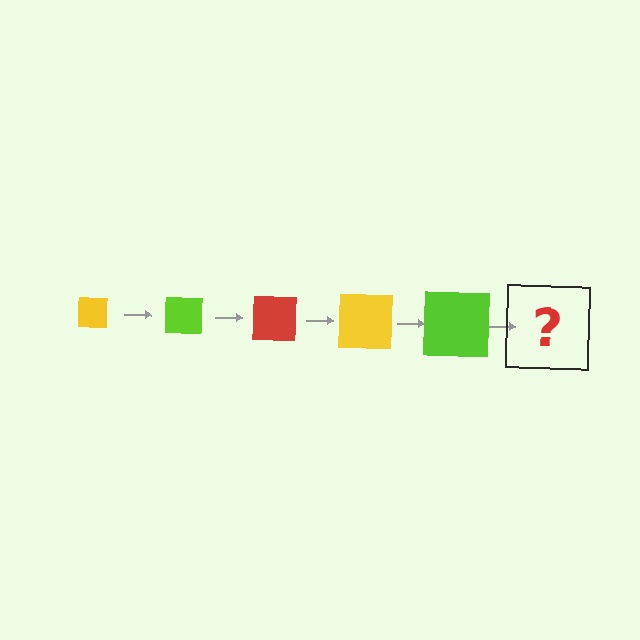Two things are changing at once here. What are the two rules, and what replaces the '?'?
The two rules are that the square grows larger each step and the color cycles through yellow, lime, and red. The '?' should be a red square, larger than the previous one.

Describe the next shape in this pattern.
It should be a red square, larger than the previous one.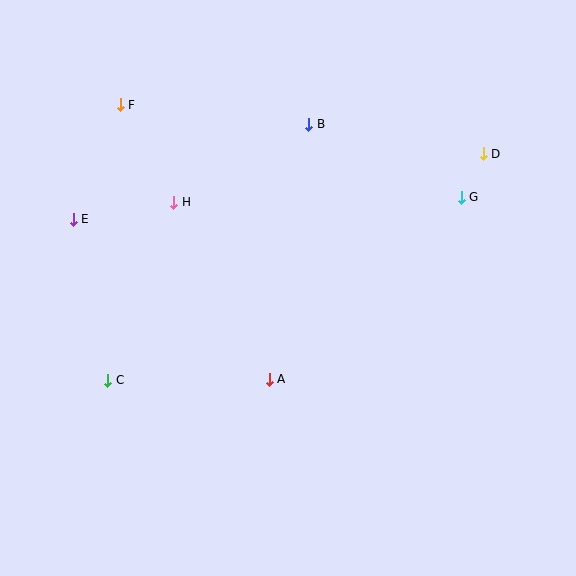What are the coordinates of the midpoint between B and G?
The midpoint between B and G is at (385, 161).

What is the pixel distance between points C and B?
The distance between C and B is 325 pixels.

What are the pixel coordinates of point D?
Point D is at (483, 154).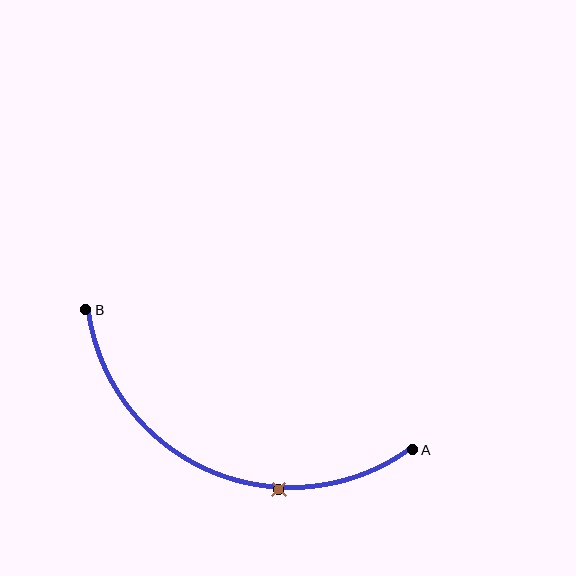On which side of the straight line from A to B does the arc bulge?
The arc bulges below the straight line connecting A and B.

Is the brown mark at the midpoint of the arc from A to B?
No. The brown mark lies on the arc but is closer to endpoint A. The arc midpoint would be at the point on the curve equidistant along the arc from both A and B.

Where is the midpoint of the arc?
The arc midpoint is the point on the curve farthest from the straight line joining A and B. It sits below that line.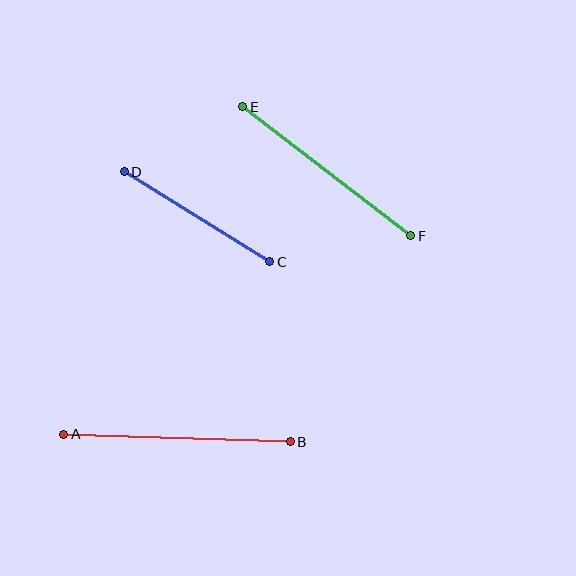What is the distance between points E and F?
The distance is approximately 212 pixels.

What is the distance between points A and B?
The distance is approximately 227 pixels.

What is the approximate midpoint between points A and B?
The midpoint is at approximately (177, 438) pixels.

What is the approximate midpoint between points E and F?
The midpoint is at approximately (327, 171) pixels.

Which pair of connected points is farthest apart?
Points A and B are farthest apart.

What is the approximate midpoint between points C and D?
The midpoint is at approximately (197, 217) pixels.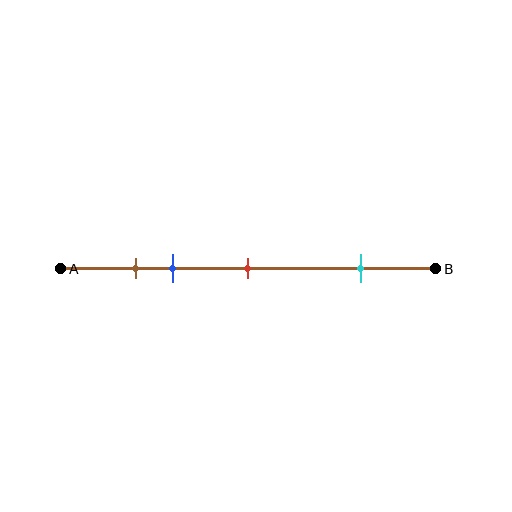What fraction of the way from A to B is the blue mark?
The blue mark is approximately 30% (0.3) of the way from A to B.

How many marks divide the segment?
There are 4 marks dividing the segment.